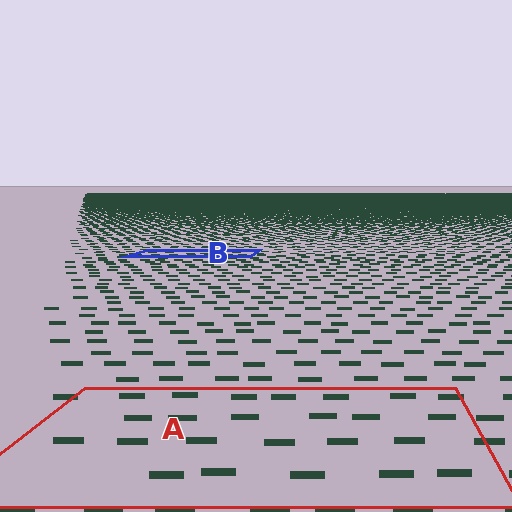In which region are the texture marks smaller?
The texture marks are smaller in region B, because it is farther away.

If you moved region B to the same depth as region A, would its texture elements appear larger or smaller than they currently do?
They would appear larger. At a closer depth, the same texture elements are projected at a bigger on-screen size.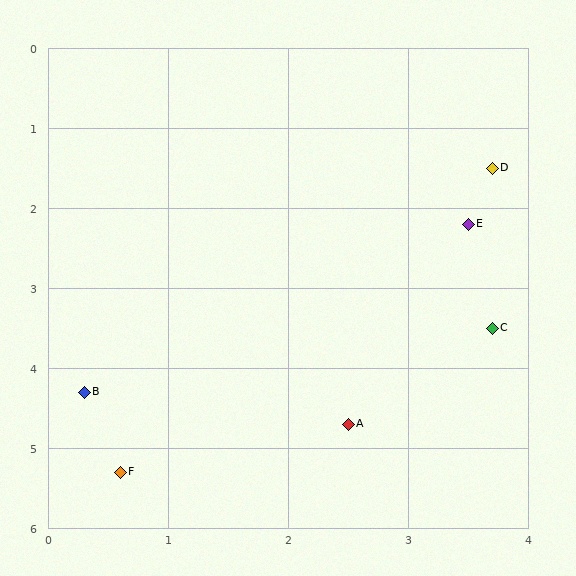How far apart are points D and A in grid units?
Points D and A are about 3.4 grid units apart.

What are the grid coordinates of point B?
Point B is at approximately (0.3, 4.3).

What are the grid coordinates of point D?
Point D is at approximately (3.7, 1.5).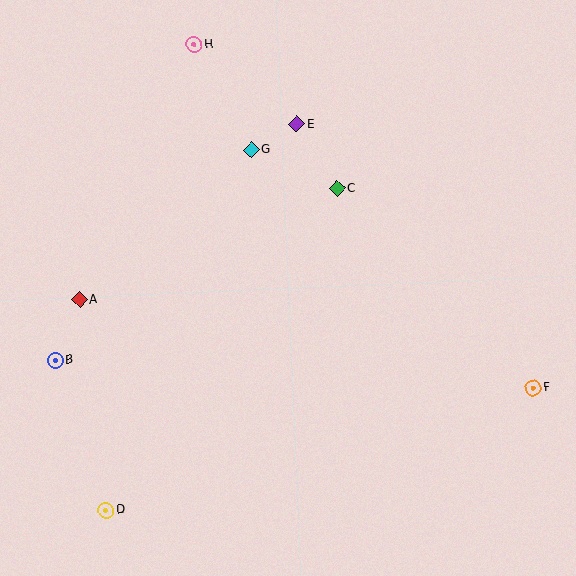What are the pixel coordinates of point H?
Point H is at (194, 45).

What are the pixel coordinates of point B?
Point B is at (55, 360).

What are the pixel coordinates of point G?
Point G is at (251, 150).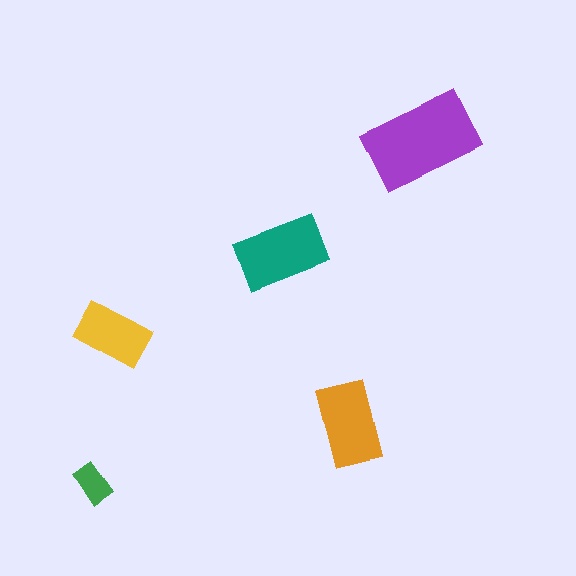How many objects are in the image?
There are 5 objects in the image.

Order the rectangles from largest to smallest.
the purple one, the teal one, the orange one, the yellow one, the green one.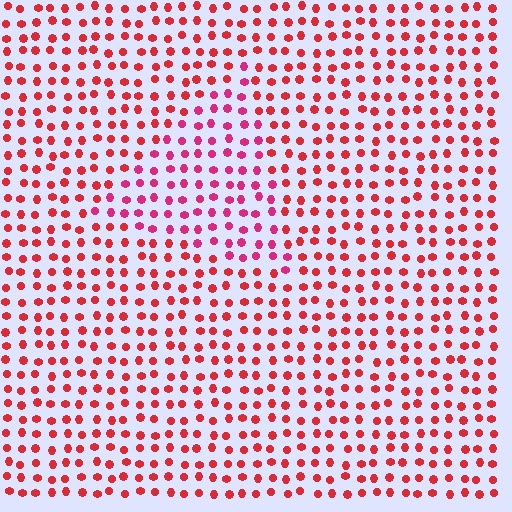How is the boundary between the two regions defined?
The boundary is defined purely by a slight shift in hue (about 26 degrees). Spacing, size, and orientation are identical on both sides.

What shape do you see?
I see a triangle.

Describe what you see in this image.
The image is filled with small red elements in a uniform arrangement. A triangle-shaped region is visible where the elements are tinted to a slightly different hue, forming a subtle color boundary.